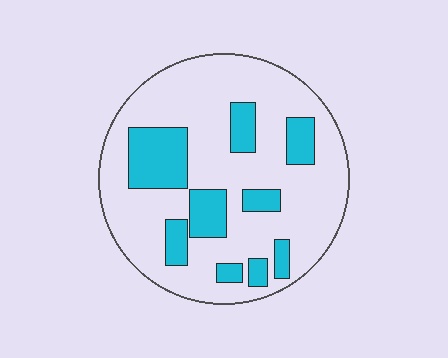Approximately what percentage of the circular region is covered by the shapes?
Approximately 25%.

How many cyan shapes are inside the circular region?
9.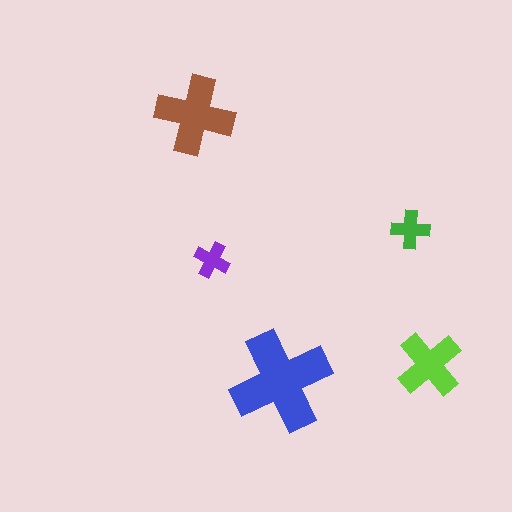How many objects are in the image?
There are 5 objects in the image.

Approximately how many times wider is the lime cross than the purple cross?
About 2 times wider.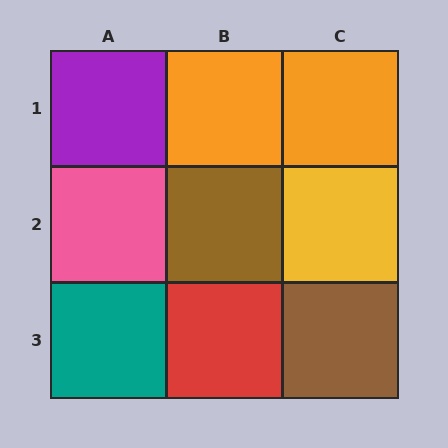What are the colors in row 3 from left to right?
Teal, red, brown.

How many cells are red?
1 cell is red.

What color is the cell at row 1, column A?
Purple.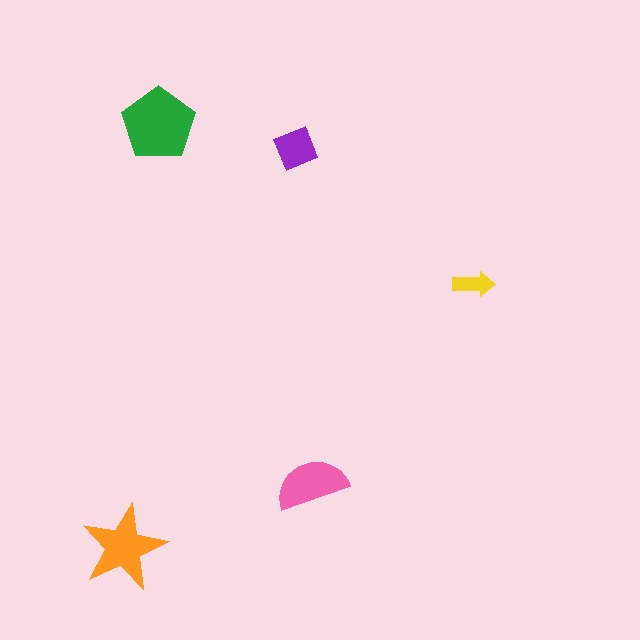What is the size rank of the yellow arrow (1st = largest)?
5th.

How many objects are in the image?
There are 5 objects in the image.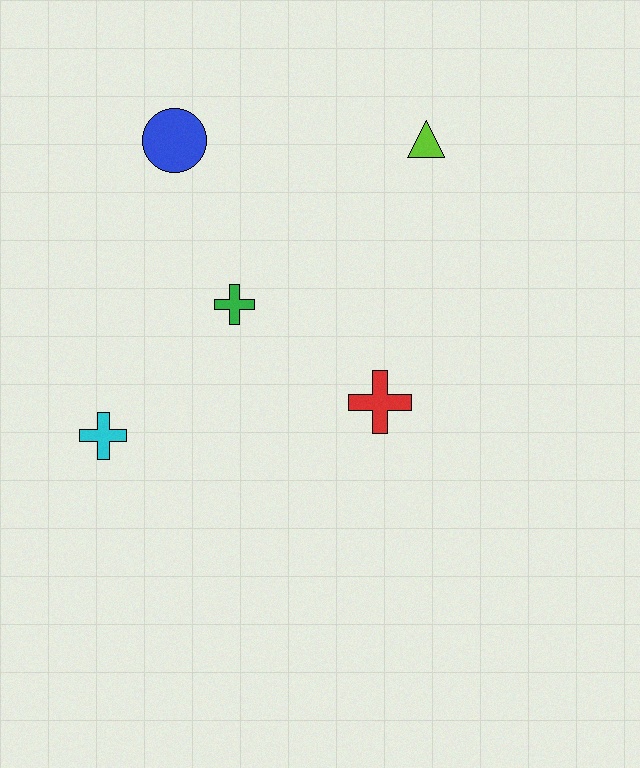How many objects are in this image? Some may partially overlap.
There are 5 objects.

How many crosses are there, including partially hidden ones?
There are 3 crosses.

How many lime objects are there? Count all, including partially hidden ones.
There is 1 lime object.